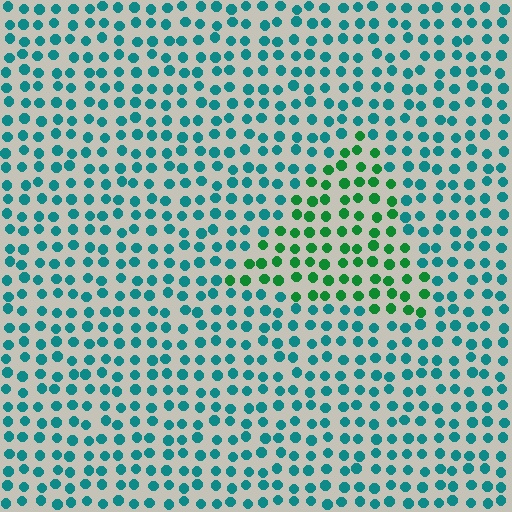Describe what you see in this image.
The image is filled with small teal elements in a uniform arrangement. A triangle-shaped region is visible where the elements are tinted to a slightly different hue, forming a subtle color boundary.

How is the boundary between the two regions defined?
The boundary is defined purely by a slight shift in hue (about 43 degrees). Spacing, size, and orientation are identical on both sides.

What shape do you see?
I see a triangle.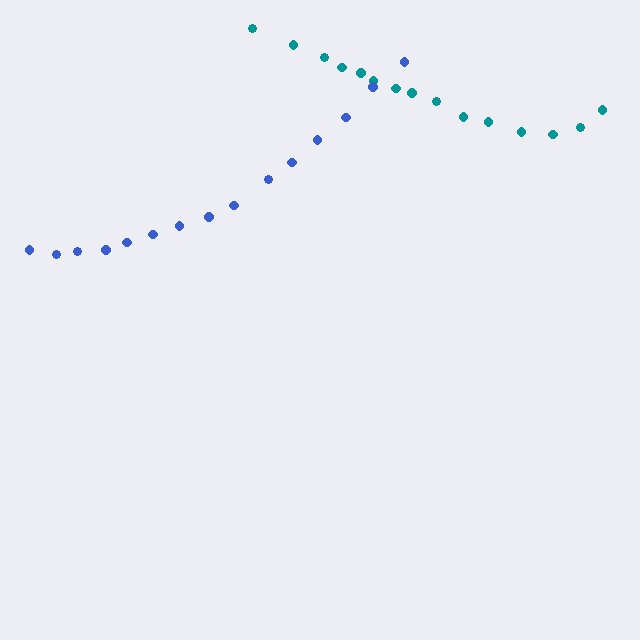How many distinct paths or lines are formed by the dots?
There are 2 distinct paths.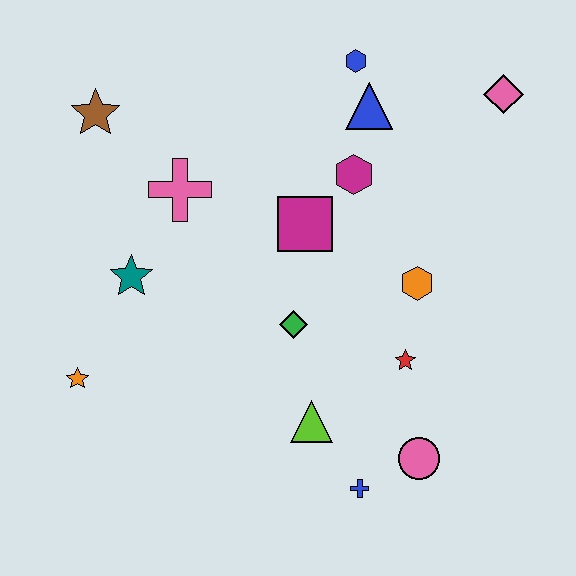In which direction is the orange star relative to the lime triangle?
The orange star is to the left of the lime triangle.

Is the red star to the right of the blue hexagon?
Yes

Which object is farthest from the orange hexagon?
The brown star is farthest from the orange hexagon.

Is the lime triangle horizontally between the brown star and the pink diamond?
Yes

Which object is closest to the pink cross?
The teal star is closest to the pink cross.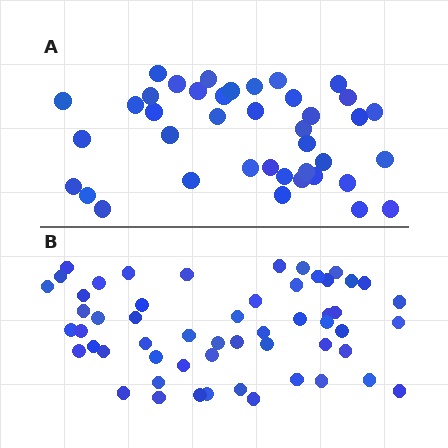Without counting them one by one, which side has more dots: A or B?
Region B (the bottom region) has more dots.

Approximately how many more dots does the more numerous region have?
Region B has approximately 15 more dots than region A.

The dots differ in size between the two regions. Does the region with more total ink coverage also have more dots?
No. Region A has more total ink coverage because its dots are larger, but region B actually contains more individual dots. Total area can be misleading — the number of items is what matters here.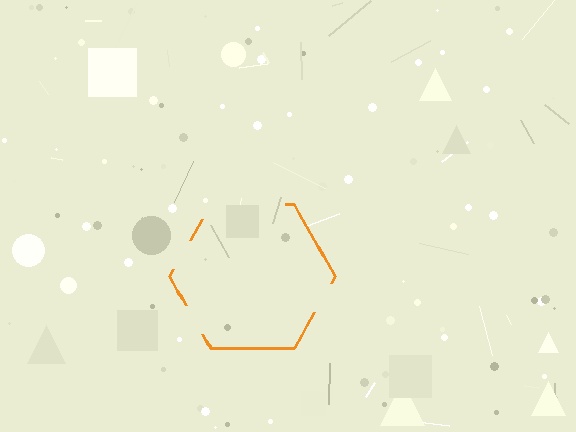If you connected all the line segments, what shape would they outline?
They would outline a hexagon.